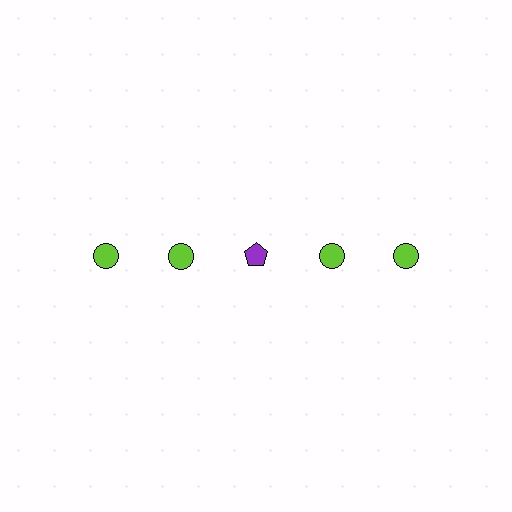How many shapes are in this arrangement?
There are 5 shapes arranged in a grid pattern.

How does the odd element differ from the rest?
It differs in both color (purple instead of lime) and shape (pentagon instead of circle).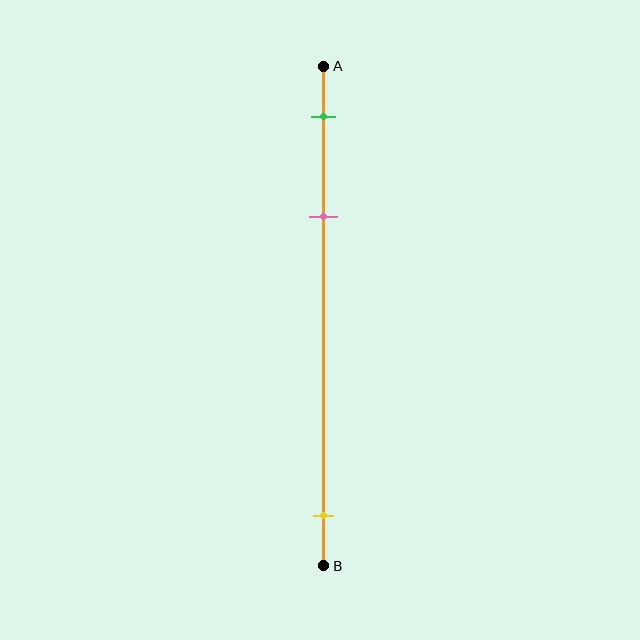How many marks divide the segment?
There are 3 marks dividing the segment.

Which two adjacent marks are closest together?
The green and pink marks are the closest adjacent pair.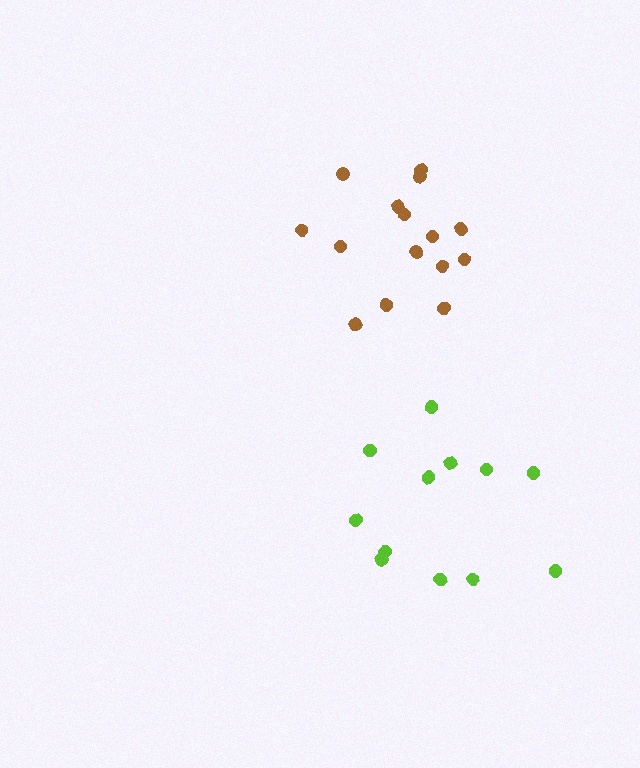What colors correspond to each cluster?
The clusters are colored: lime, brown.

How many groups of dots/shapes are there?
There are 2 groups.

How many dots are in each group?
Group 1: 12 dots, Group 2: 15 dots (27 total).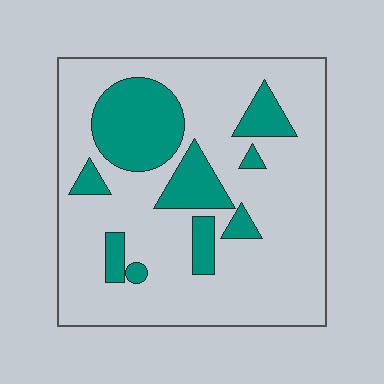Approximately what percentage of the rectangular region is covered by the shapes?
Approximately 25%.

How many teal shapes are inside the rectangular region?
9.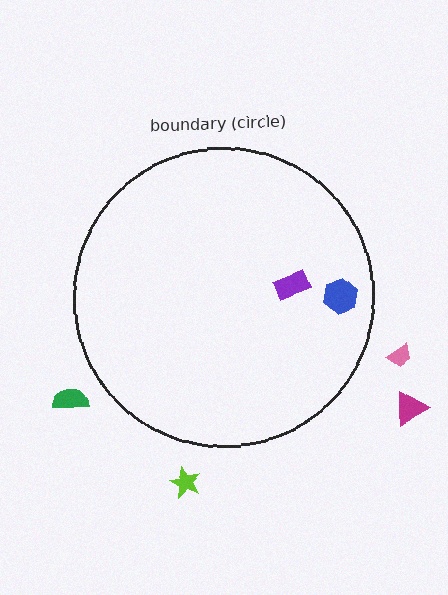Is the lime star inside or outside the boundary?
Outside.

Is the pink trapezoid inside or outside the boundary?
Outside.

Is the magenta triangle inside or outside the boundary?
Outside.